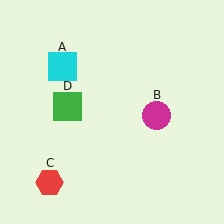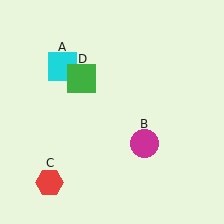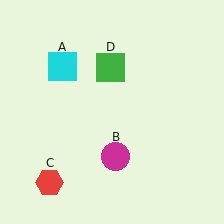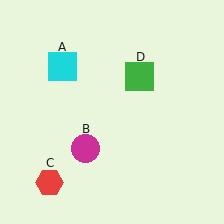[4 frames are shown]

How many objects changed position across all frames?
2 objects changed position: magenta circle (object B), green square (object D).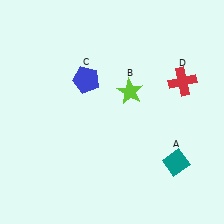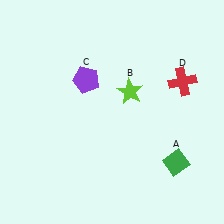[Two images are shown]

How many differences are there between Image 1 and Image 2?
There are 2 differences between the two images.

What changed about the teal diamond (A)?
In Image 1, A is teal. In Image 2, it changed to green.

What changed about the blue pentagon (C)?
In Image 1, C is blue. In Image 2, it changed to purple.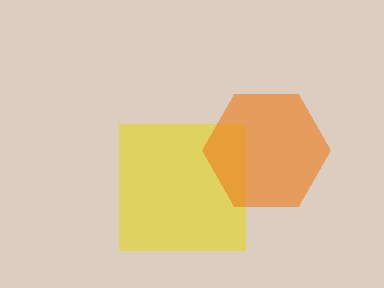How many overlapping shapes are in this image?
There are 2 overlapping shapes in the image.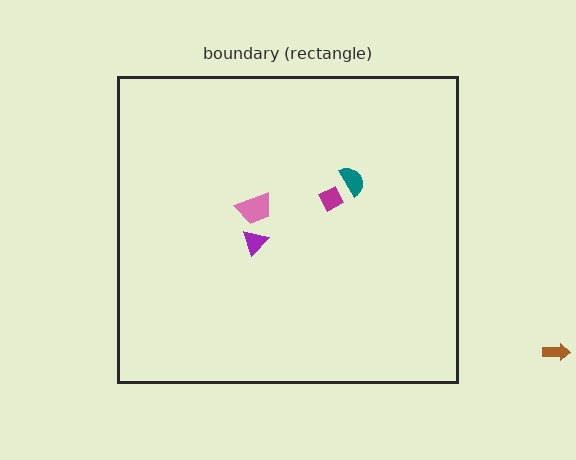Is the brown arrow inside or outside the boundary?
Outside.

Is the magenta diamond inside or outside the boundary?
Inside.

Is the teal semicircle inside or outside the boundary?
Inside.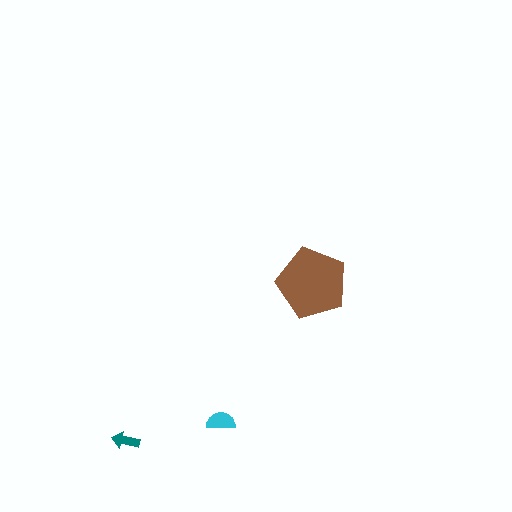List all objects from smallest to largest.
The teal arrow, the cyan semicircle, the brown pentagon.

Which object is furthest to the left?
The teal arrow is leftmost.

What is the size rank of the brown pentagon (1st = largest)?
1st.